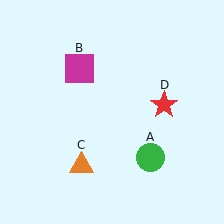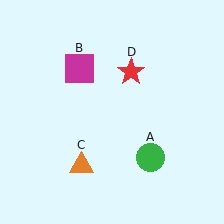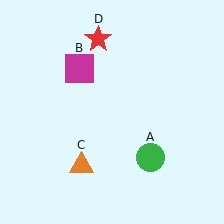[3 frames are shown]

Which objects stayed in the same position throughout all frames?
Green circle (object A) and magenta square (object B) and orange triangle (object C) remained stationary.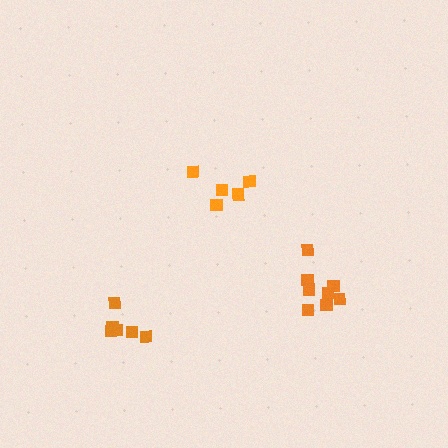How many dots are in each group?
Group 1: 5 dots, Group 2: 8 dots, Group 3: 6 dots (19 total).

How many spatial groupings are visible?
There are 3 spatial groupings.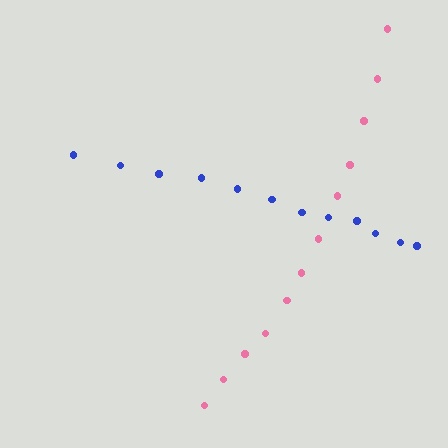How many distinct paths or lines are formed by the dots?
There are 2 distinct paths.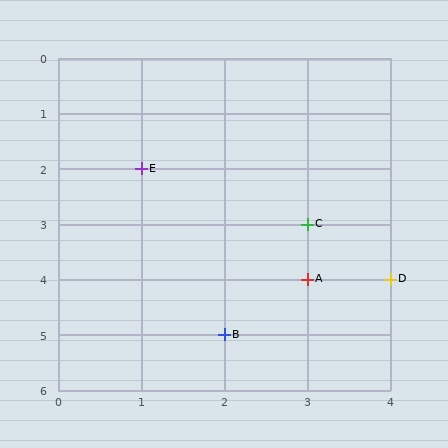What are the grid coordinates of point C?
Point C is at grid coordinates (3, 3).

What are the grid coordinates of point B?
Point B is at grid coordinates (2, 5).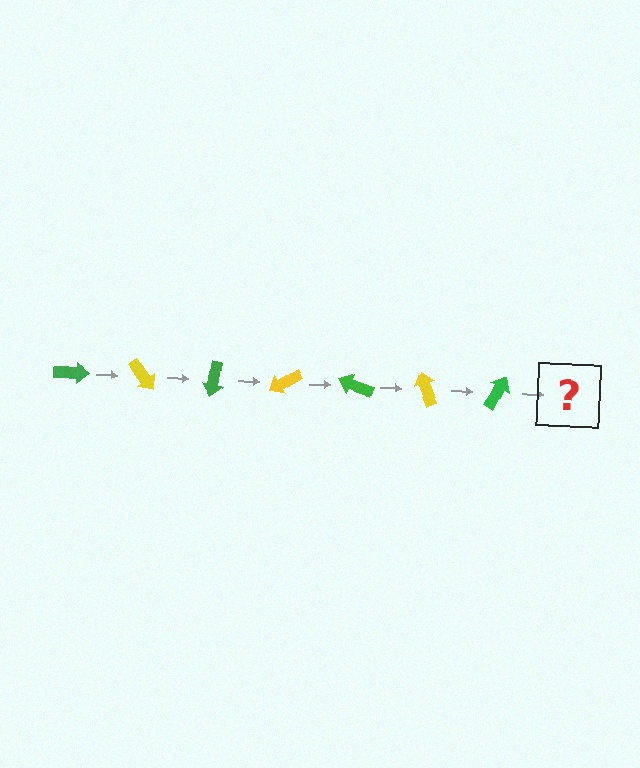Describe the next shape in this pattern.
It should be a yellow arrow, rotated 350 degrees from the start.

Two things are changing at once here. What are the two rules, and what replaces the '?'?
The two rules are that it rotates 50 degrees each step and the color cycles through green and yellow. The '?' should be a yellow arrow, rotated 350 degrees from the start.